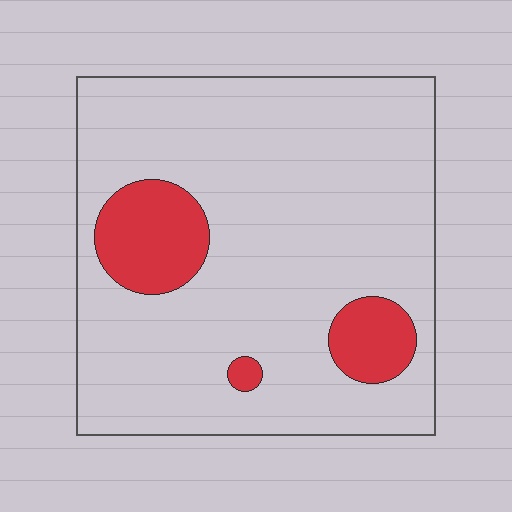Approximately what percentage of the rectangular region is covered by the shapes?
Approximately 15%.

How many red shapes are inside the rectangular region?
3.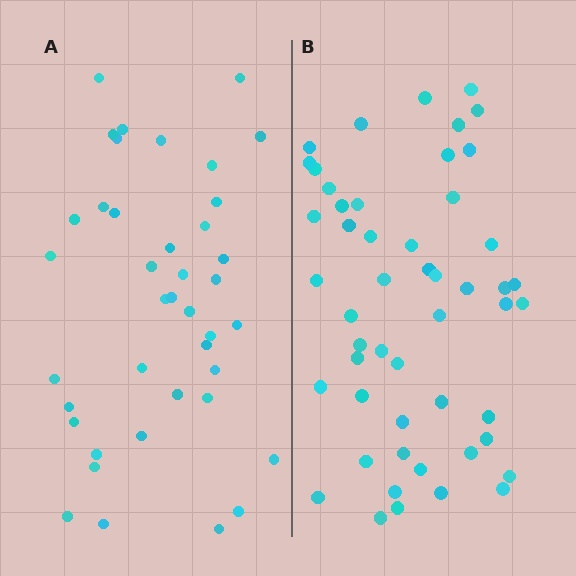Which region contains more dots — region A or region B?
Region B (the right region) has more dots.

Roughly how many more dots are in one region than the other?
Region B has roughly 12 or so more dots than region A.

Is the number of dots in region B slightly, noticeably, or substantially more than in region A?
Region B has noticeably more, but not dramatically so. The ratio is roughly 1.3 to 1.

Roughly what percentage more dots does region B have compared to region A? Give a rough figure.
About 30% more.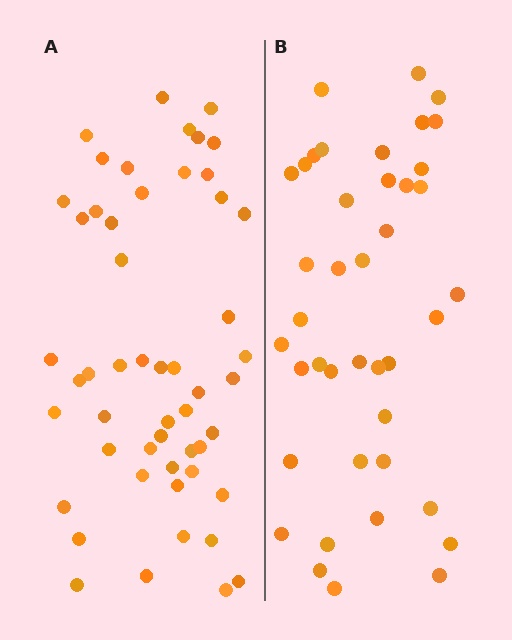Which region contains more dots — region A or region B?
Region A (the left region) has more dots.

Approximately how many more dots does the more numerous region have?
Region A has roughly 12 or so more dots than region B.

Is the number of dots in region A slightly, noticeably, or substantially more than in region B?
Region A has noticeably more, but not dramatically so. The ratio is roughly 1.3 to 1.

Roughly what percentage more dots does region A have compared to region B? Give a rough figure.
About 25% more.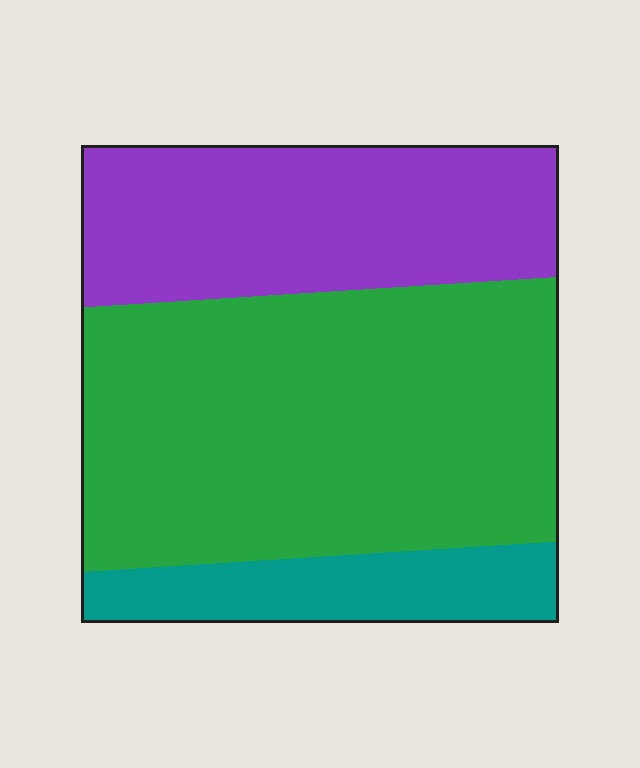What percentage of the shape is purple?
Purple takes up between a sixth and a third of the shape.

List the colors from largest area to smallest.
From largest to smallest: green, purple, teal.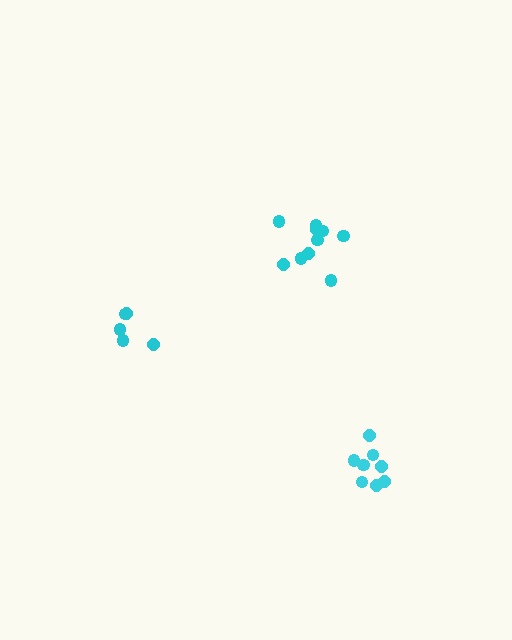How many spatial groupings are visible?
There are 3 spatial groupings.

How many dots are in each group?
Group 1: 10 dots, Group 2: 5 dots, Group 3: 8 dots (23 total).